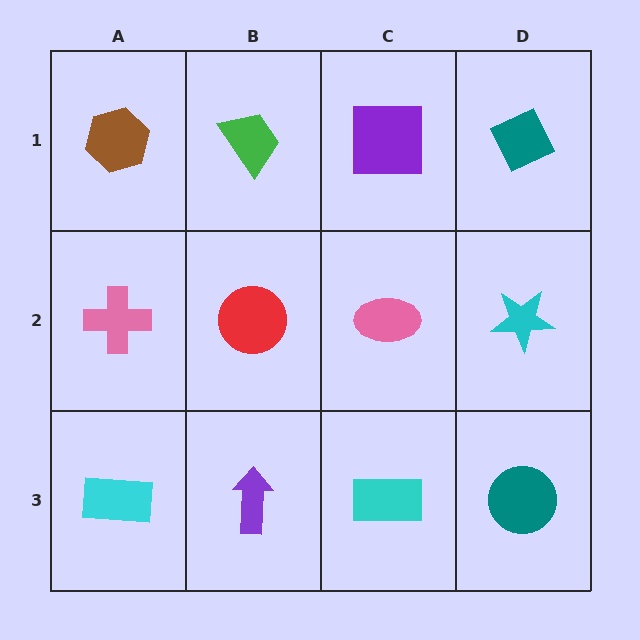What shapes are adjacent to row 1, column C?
A pink ellipse (row 2, column C), a green trapezoid (row 1, column B), a teal diamond (row 1, column D).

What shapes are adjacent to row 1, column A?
A pink cross (row 2, column A), a green trapezoid (row 1, column B).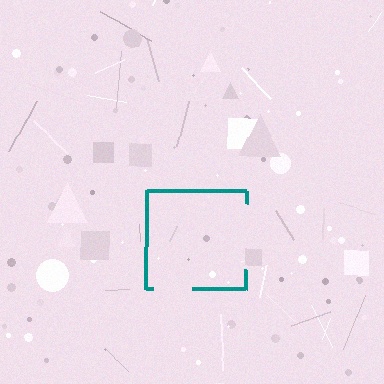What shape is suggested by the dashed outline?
The dashed outline suggests a square.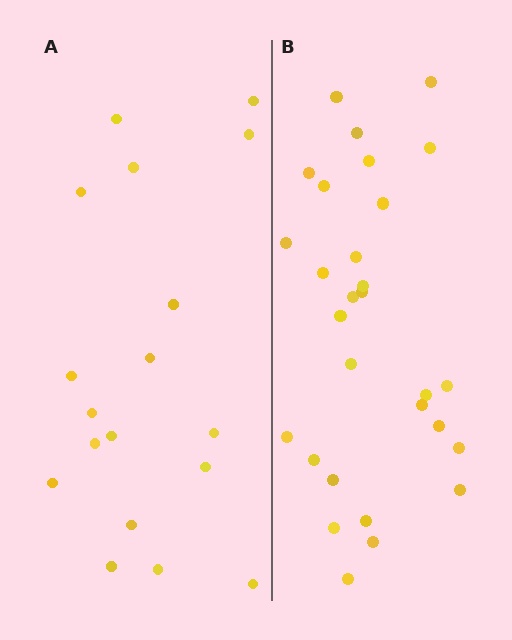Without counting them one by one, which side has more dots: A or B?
Region B (the right region) has more dots.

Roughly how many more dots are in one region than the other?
Region B has roughly 12 or so more dots than region A.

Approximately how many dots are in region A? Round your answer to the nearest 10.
About 20 dots. (The exact count is 18, which rounds to 20.)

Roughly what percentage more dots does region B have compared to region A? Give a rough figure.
About 60% more.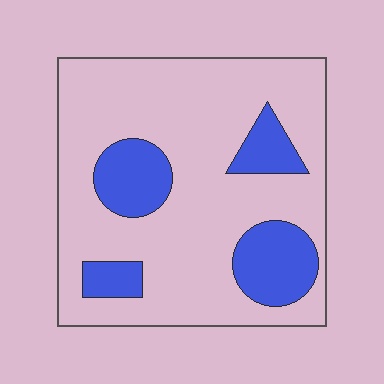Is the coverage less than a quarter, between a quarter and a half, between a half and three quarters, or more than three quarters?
Less than a quarter.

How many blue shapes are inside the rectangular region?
4.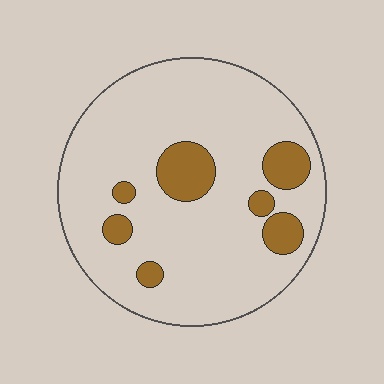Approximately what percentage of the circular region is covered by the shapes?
Approximately 15%.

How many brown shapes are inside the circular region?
7.